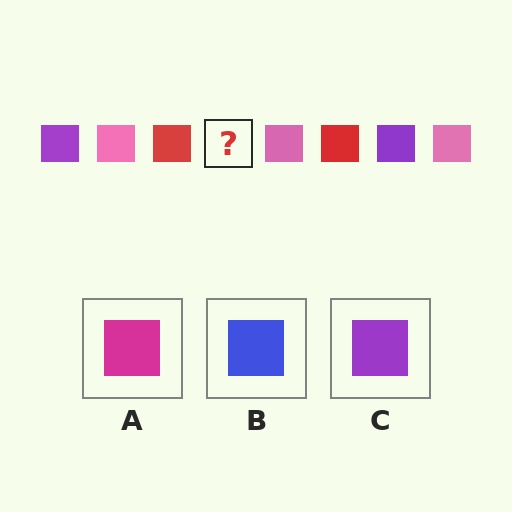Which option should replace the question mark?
Option C.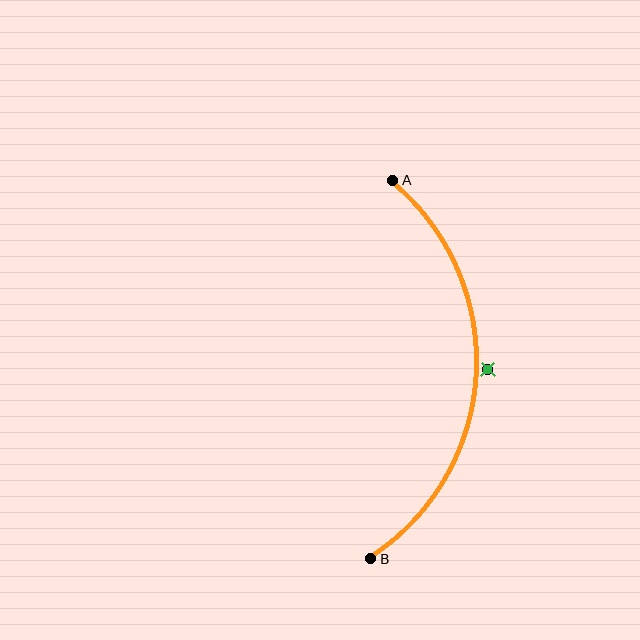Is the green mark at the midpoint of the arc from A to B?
No — the green mark does not lie on the arc at all. It sits slightly outside the curve.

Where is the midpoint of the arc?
The arc midpoint is the point on the curve farthest from the straight line joining A and B. It sits to the right of that line.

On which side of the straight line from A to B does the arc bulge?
The arc bulges to the right of the straight line connecting A and B.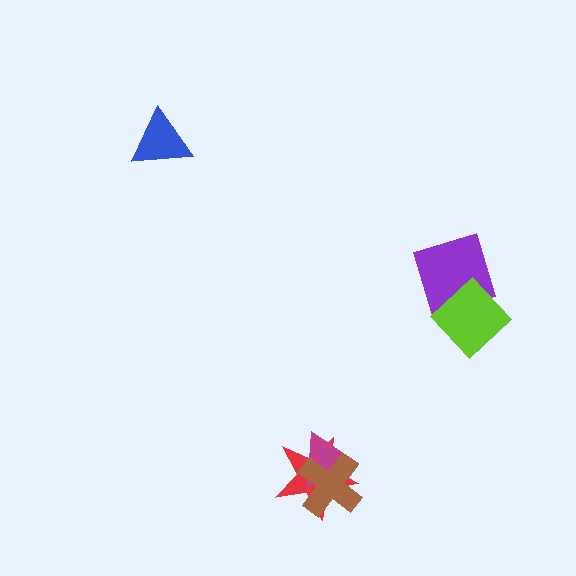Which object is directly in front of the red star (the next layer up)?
The magenta triangle is directly in front of the red star.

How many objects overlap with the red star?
2 objects overlap with the red star.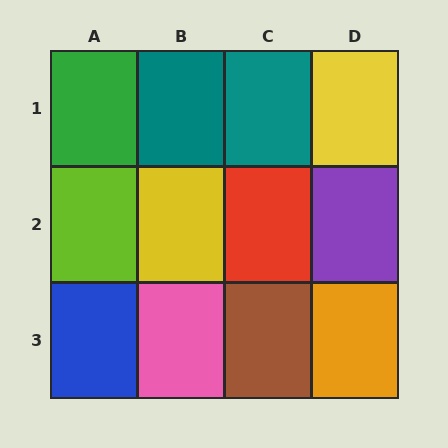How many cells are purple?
1 cell is purple.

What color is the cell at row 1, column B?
Teal.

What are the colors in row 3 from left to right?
Blue, pink, brown, orange.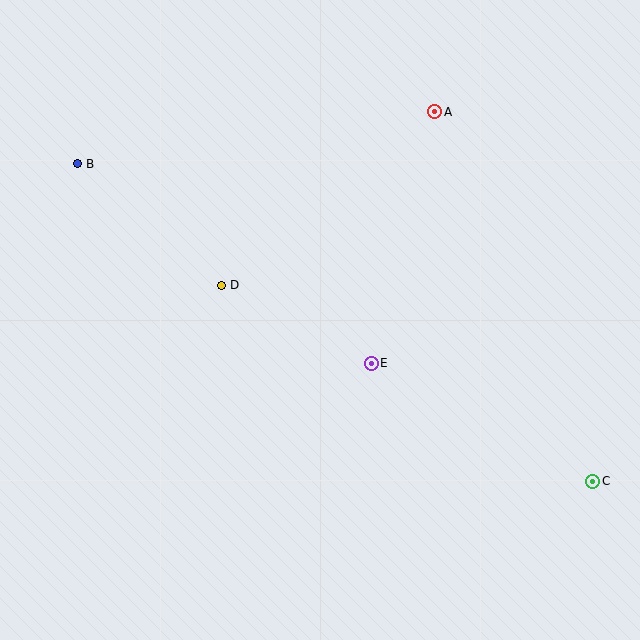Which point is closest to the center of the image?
Point E at (371, 363) is closest to the center.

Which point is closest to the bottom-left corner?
Point D is closest to the bottom-left corner.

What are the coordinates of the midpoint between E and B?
The midpoint between E and B is at (224, 264).